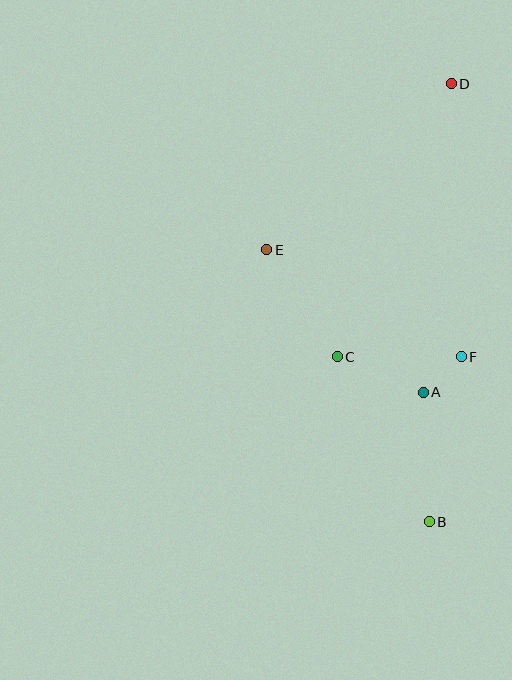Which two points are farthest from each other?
Points B and D are farthest from each other.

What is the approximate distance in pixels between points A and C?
The distance between A and C is approximately 93 pixels.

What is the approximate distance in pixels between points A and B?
The distance between A and B is approximately 129 pixels.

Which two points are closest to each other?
Points A and F are closest to each other.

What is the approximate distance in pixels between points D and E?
The distance between D and E is approximately 248 pixels.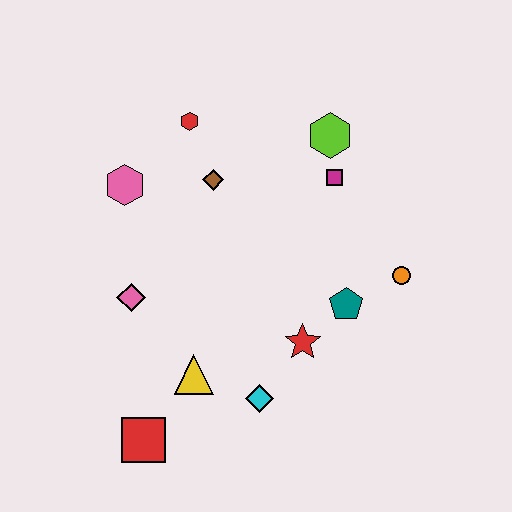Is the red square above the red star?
No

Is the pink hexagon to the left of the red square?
Yes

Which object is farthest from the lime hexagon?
The red square is farthest from the lime hexagon.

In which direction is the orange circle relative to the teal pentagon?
The orange circle is to the right of the teal pentagon.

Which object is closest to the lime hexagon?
The magenta square is closest to the lime hexagon.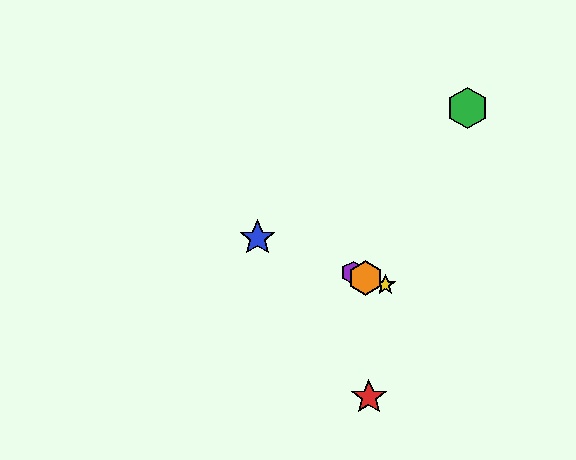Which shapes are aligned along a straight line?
The blue star, the yellow star, the purple hexagon, the orange hexagon are aligned along a straight line.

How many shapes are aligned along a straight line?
4 shapes (the blue star, the yellow star, the purple hexagon, the orange hexagon) are aligned along a straight line.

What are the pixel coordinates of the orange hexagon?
The orange hexagon is at (366, 278).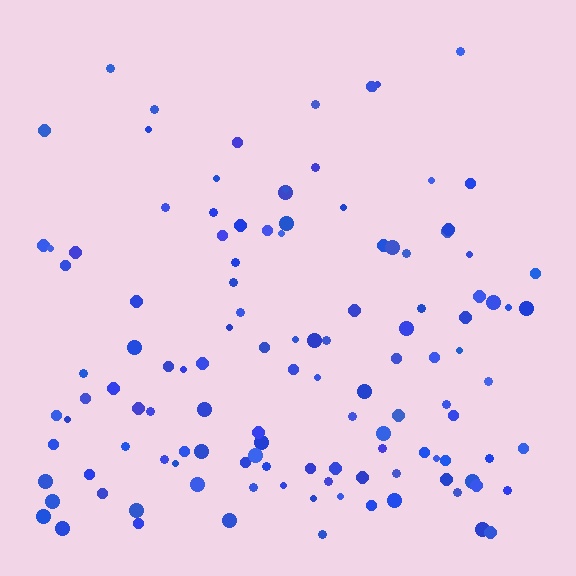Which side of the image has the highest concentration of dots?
The bottom.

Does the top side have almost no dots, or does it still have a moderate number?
Still a moderate number, just noticeably fewer than the bottom.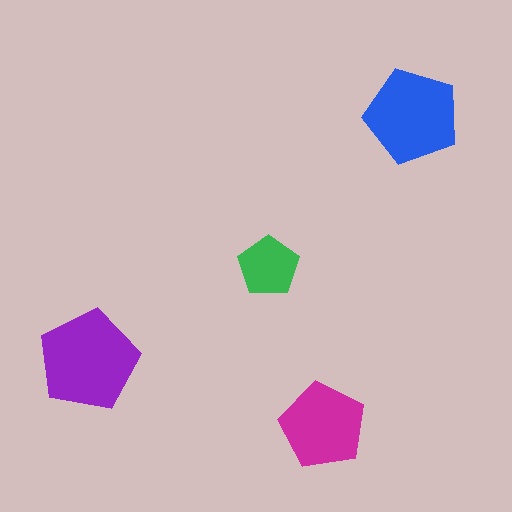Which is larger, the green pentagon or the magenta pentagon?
The magenta one.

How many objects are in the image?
There are 4 objects in the image.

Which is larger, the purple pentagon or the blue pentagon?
The purple one.